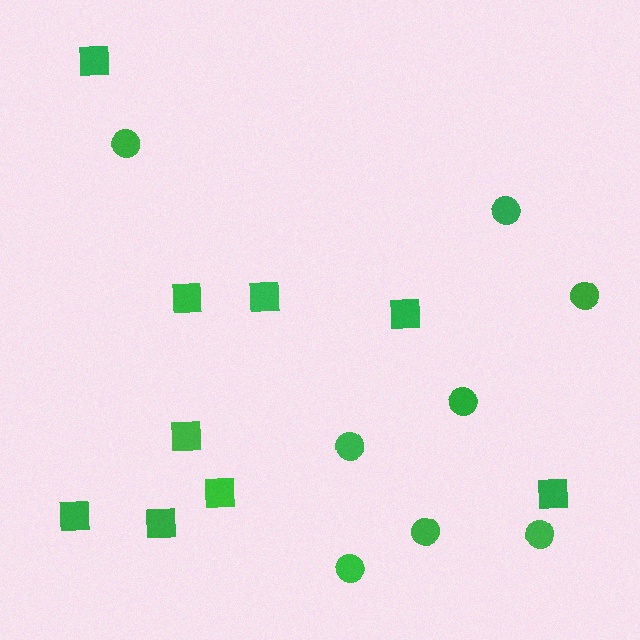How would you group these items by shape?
There are 2 groups: one group of circles (8) and one group of squares (9).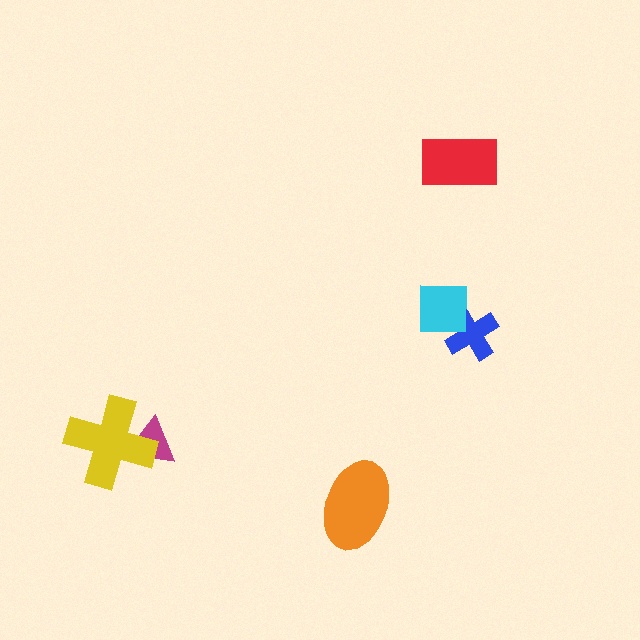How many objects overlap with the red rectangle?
0 objects overlap with the red rectangle.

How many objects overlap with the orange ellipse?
0 objects overlap with the orange ellipse.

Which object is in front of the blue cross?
The cyan square is in front of the blue cross.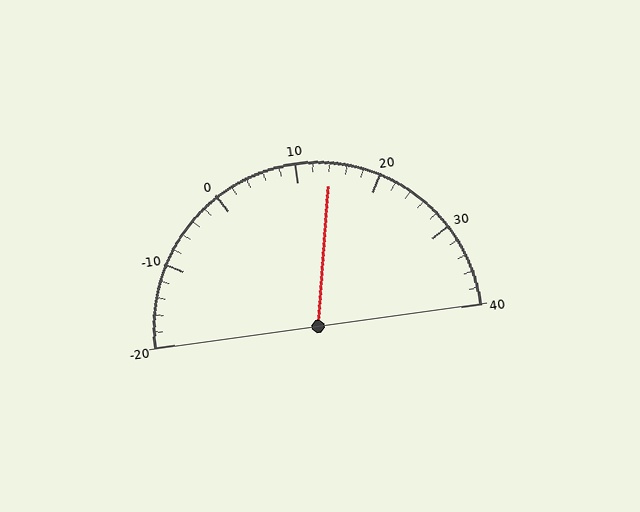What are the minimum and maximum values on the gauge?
The gauge ranges from -20 to 40.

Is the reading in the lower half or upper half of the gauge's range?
The reading is in the upper half of the range (-20 to 40).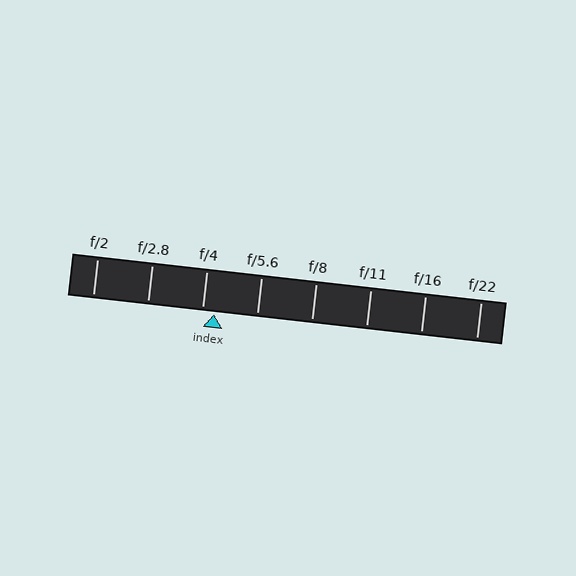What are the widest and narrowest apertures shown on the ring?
The widest aperture shown is f/2 and the narrowest is f/22.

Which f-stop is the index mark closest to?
The index mark is closest to f/4.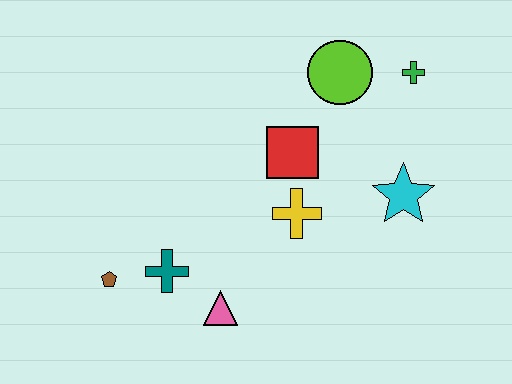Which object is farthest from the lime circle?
The brown pentagon is farthest from the lime circle.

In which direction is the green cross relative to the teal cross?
The green cross is to the right of the teal cross.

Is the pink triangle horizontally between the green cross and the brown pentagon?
Yes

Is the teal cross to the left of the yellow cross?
Yes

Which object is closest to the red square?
The yellow cross is closest to the red square.